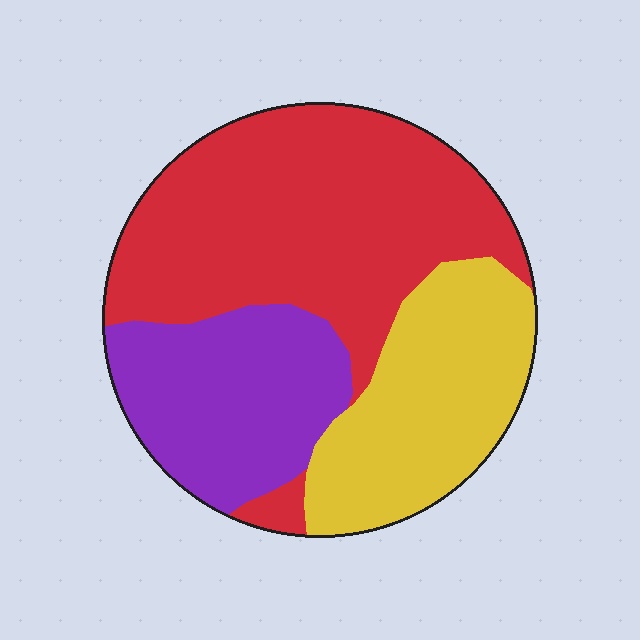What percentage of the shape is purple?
Purple covers 25% of the shape.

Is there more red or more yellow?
Red.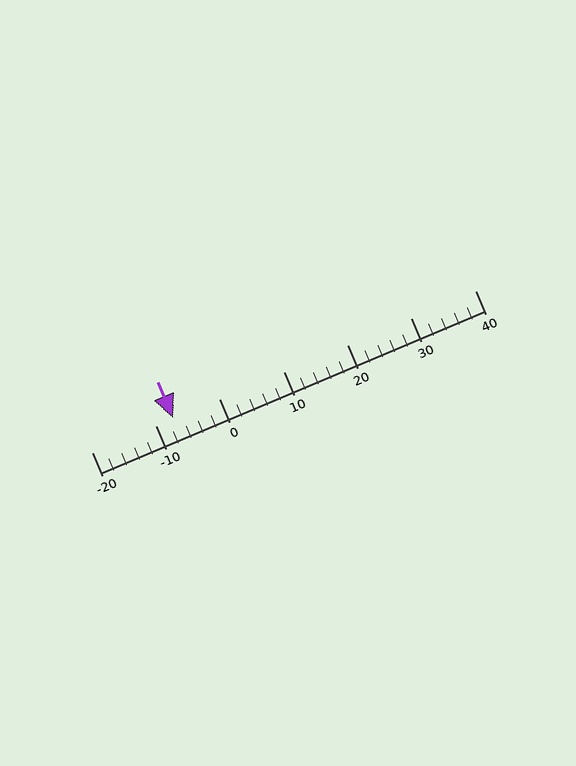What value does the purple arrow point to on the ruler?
The purple arrow points to approximately -7.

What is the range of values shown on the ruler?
The ruler shows values from -20 to 40.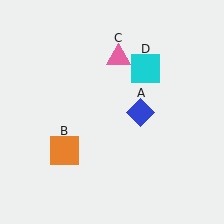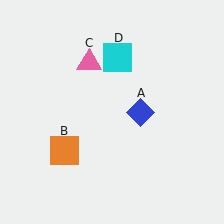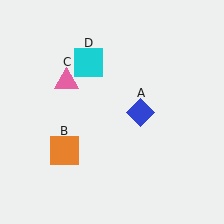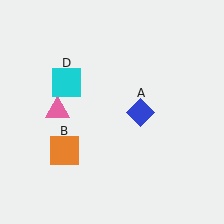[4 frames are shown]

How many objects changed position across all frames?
2 objects changed position: pink triangle (object C), cyan square (object D).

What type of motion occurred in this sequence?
The pink triangle (object C), cyan square (object D) rotated counterclockwise around the center of the scene.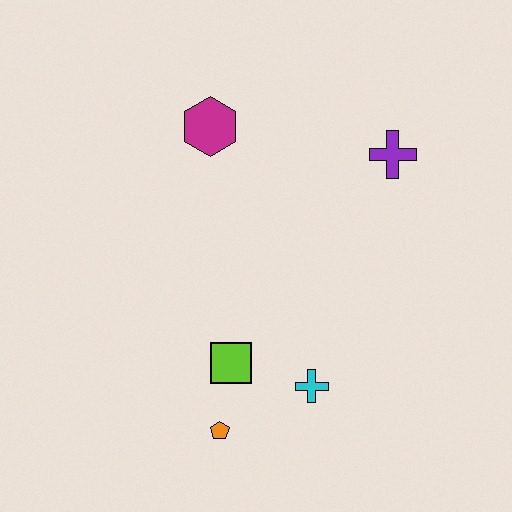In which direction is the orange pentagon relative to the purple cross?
The orange pentagon is below the purple cross.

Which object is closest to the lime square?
The orange pentagon is closest to the lime square.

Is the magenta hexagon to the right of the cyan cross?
No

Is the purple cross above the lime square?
Yes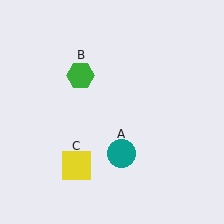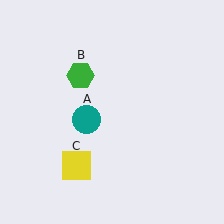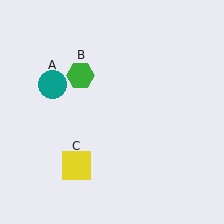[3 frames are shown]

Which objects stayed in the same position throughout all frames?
Green hexagon (object B) and yellow square (object C) remained stationary.